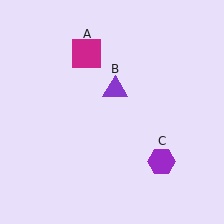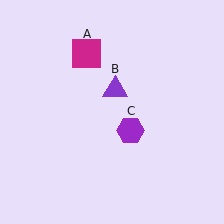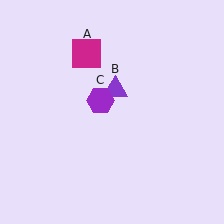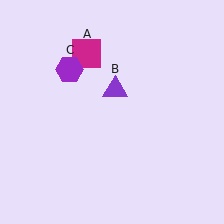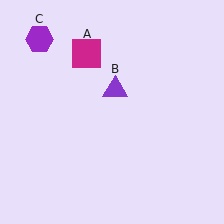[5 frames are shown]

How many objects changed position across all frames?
1 object changed position: purple hexagon (object C).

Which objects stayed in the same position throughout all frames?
Magenta square (object A) and purple triangle (object B) remained stationary.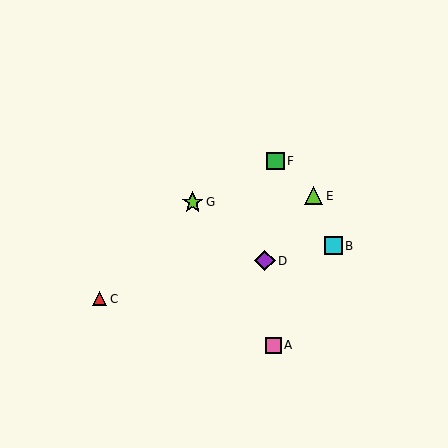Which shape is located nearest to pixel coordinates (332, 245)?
The cyan square (labeled B) at (333, 246) is nearest to that location.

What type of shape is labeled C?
Shape C is a red triangle.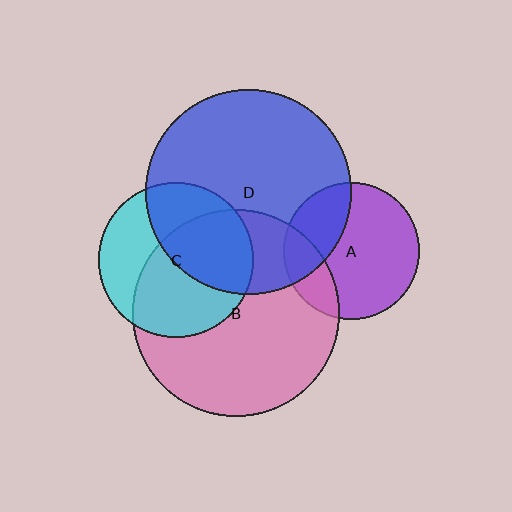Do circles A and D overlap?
Yes.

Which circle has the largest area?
Circle B (pink).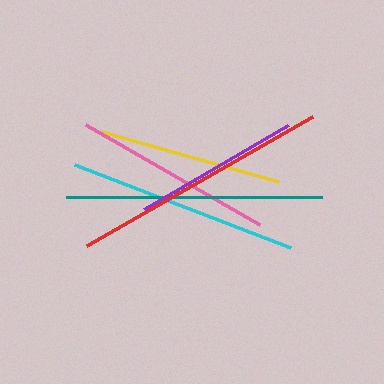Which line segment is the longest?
The red line is the longest at approximately 261 pixels.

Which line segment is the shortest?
The purple line is the shortest at approximately 166 pixels.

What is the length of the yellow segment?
The yellow segment is approximately 184 pixels long.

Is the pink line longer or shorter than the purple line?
The pink line is longer than the purple line.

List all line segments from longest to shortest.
From longest to shortest: red, teal, cyan, pink, yellow, purple.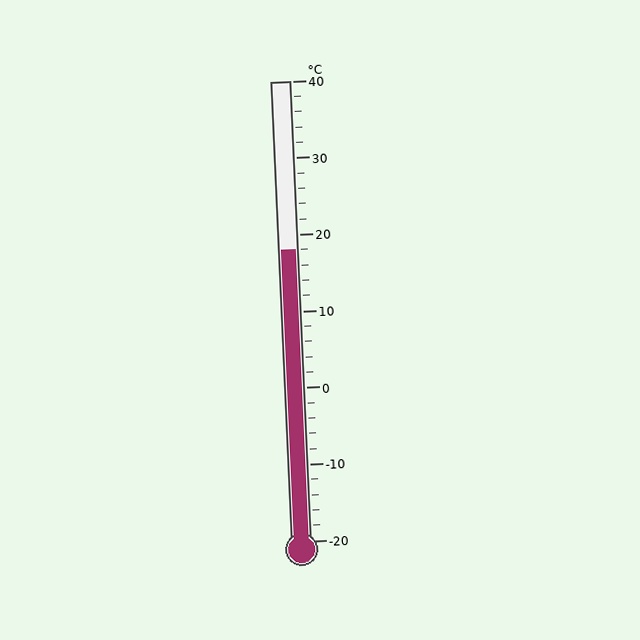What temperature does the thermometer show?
The thermometer shows approximately 18°C.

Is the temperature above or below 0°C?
The temperature is above 0°C.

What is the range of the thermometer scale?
The thermometer scale ranges from -20°C to 40°C.